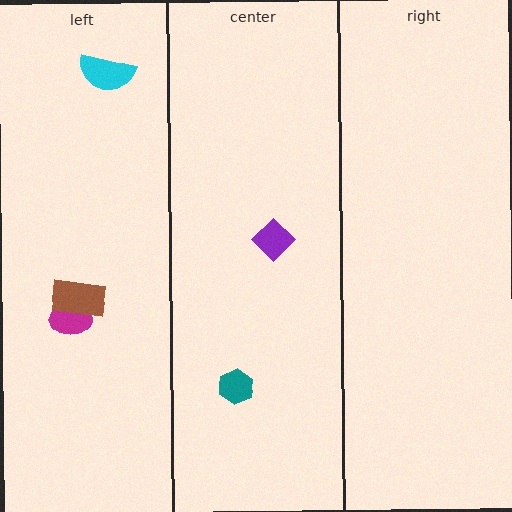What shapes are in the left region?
The magenta ellipse, the cyan semicircle, the brown rectangle.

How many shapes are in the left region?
3.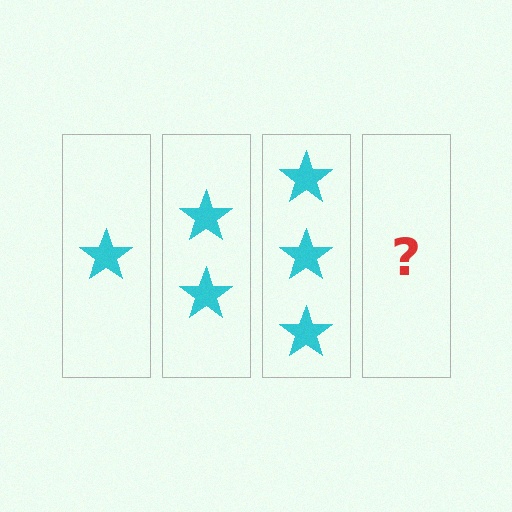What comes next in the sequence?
The next element should be 4 stars.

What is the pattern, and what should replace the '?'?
The pattern is that each step adds one more star. The '?' should be 4 stars.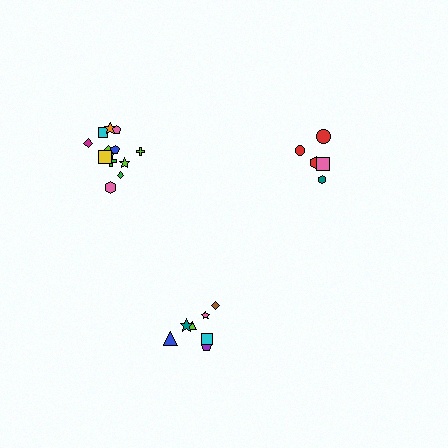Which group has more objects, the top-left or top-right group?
The top-left group.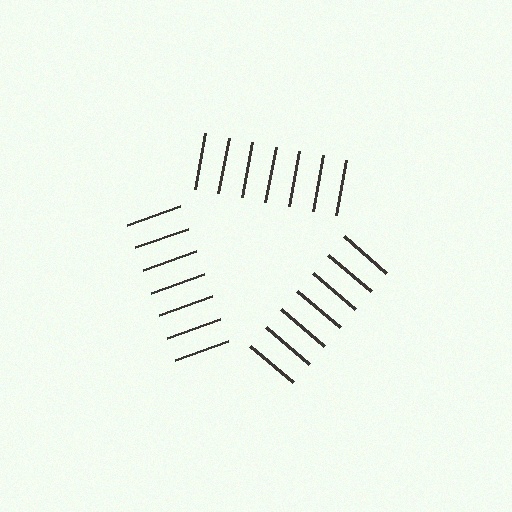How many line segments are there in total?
21 — 7 along each of the 3 edges.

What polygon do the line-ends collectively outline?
An illusory triangle — the line segments terminate on its edges but no continuous stroke is drawn.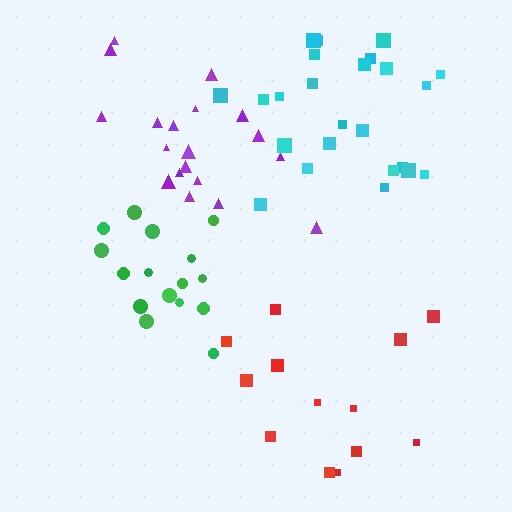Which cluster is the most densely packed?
Green.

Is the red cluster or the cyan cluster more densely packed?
Cyan.